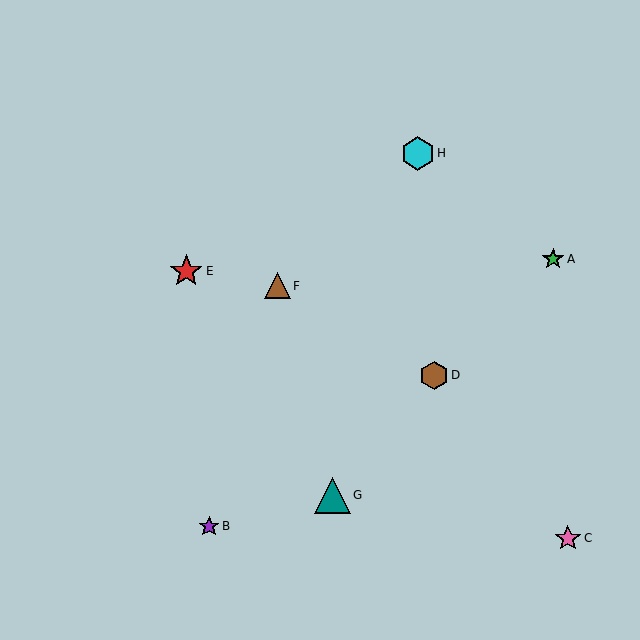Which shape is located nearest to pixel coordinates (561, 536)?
The pink star (labeled C) at (568, 538) is nearest to that location.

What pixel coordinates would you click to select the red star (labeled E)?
Click at (186, 271) to select the red star E.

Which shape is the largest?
The teal triangle (labeled G) is the largest.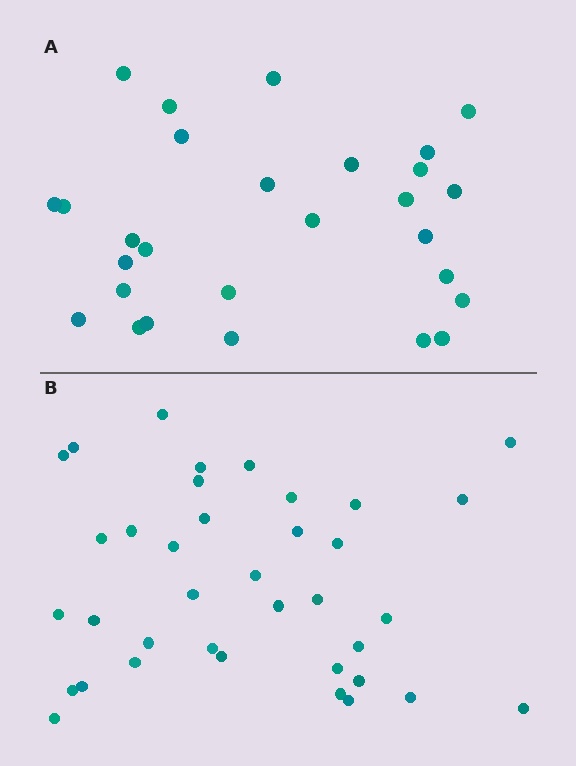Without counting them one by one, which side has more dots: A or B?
Region B (the bottom region) has more dots.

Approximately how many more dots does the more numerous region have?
Region B has roughly 8 or so more dots than region A.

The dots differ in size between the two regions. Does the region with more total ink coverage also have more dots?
No. Region A has more total ink coverage because its dots are larger, but region B actually contains more individual dots. Total area can be misleading — the number of items is what matters here.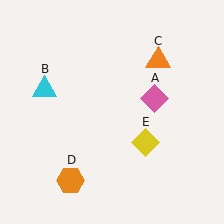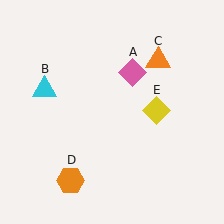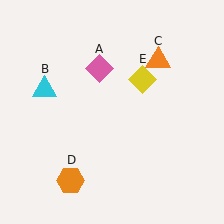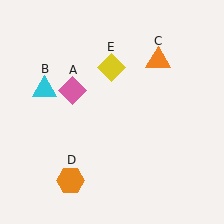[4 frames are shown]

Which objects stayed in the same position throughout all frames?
Cyan triangle (object B) and orange triangle (object C) and orange hexagon (object D) remained stationary.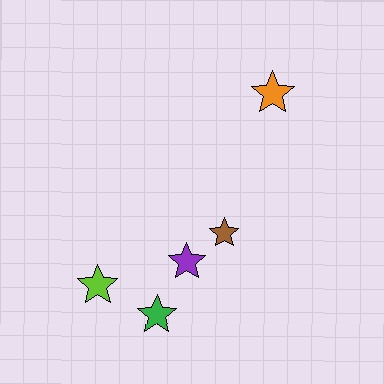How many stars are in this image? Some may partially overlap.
There are 5 stars.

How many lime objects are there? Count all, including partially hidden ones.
There is 1 lime object.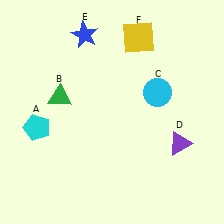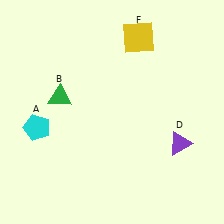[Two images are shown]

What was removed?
The cyan circle (C), the blue star (E) were removed in Image 2.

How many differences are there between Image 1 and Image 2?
There are 2 differences between the two images.